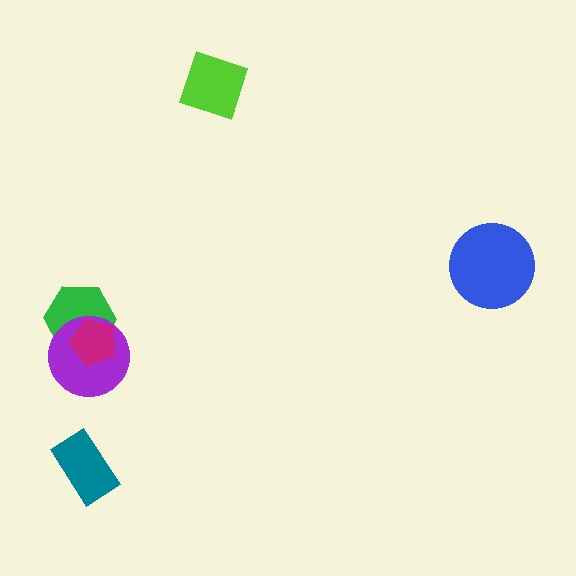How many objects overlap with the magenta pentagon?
2 objects overlap with the magenta pentagon.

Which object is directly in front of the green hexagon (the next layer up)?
The purple circle is directly in front of the green hexagon.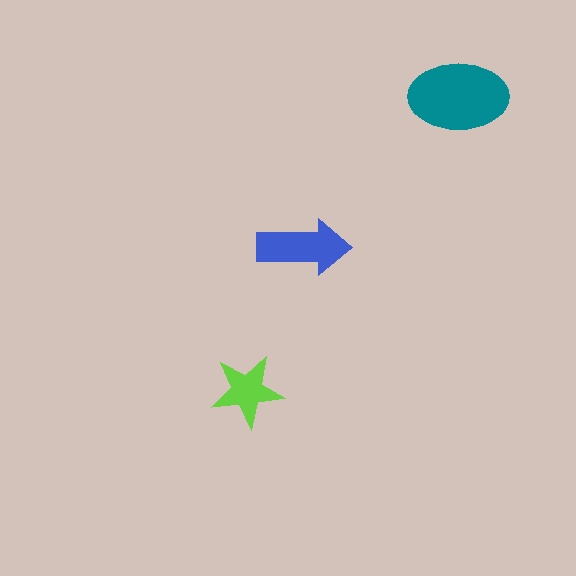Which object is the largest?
The teal ellipse.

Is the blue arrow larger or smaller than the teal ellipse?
Smaller.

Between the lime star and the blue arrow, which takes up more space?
The blue arrow.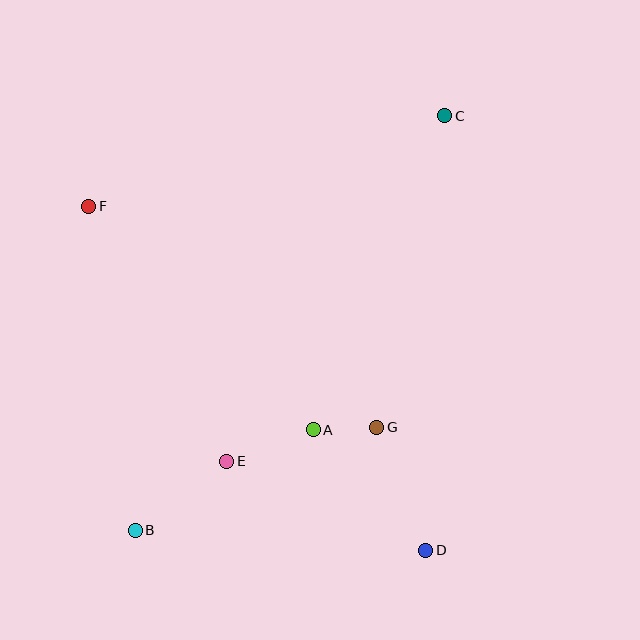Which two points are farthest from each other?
Points B and C are farthest from each other.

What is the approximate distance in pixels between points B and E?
The distance between B and E is approximately 114 pixels.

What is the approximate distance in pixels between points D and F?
The distance between D and F is approximately 482 pixels.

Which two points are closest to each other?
Points A and G are closest to each other.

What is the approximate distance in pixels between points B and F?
The distance between B and F is approximately 327 pixels.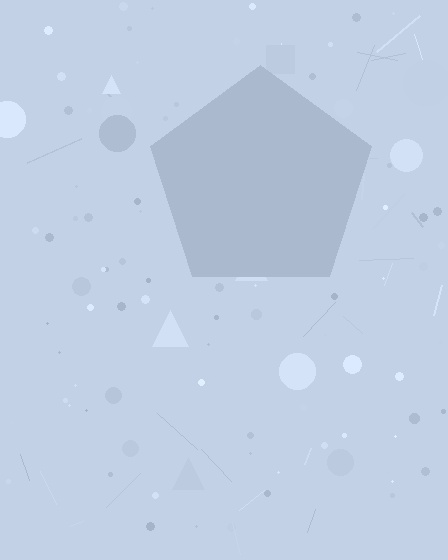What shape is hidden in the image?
A pentagon is hidden in the image.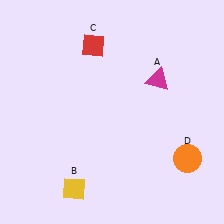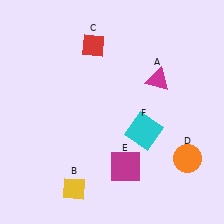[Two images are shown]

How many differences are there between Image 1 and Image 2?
There are 2 differences between the two images.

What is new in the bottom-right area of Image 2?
A cyan square (F) was added in the bottom-right area of Image 2.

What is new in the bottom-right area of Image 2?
A magenta square (E) was added in the bottom-right area of Image 2.